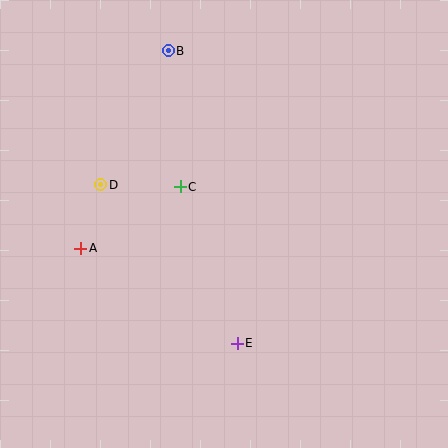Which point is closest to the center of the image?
Point C at (180, 187) is closest to the center.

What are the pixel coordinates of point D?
Point D is at (101, 185).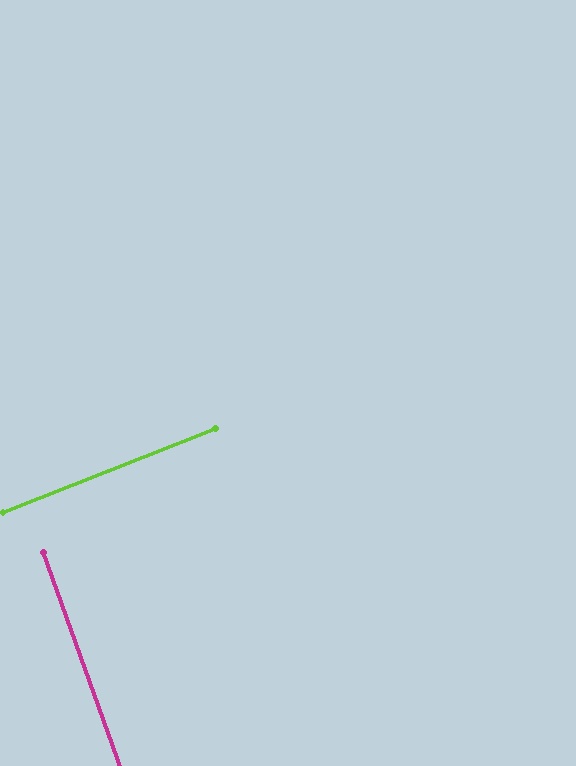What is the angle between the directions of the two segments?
Approximately 88 degrees.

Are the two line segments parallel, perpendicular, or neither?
Perpendicular — they meet at approximately 88°.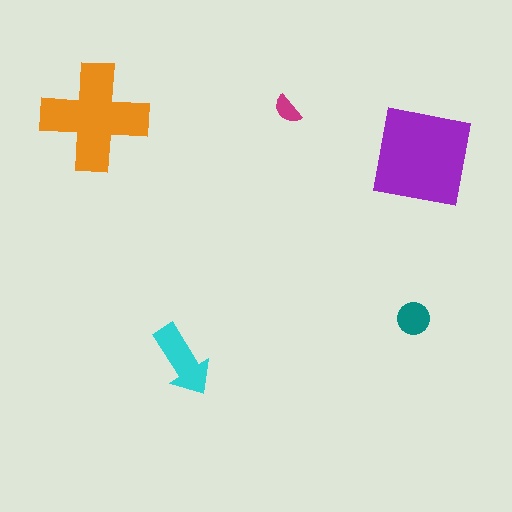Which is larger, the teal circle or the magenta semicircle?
The teal circle.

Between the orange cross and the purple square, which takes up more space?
The purple square.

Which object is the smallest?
The magenta semicircle.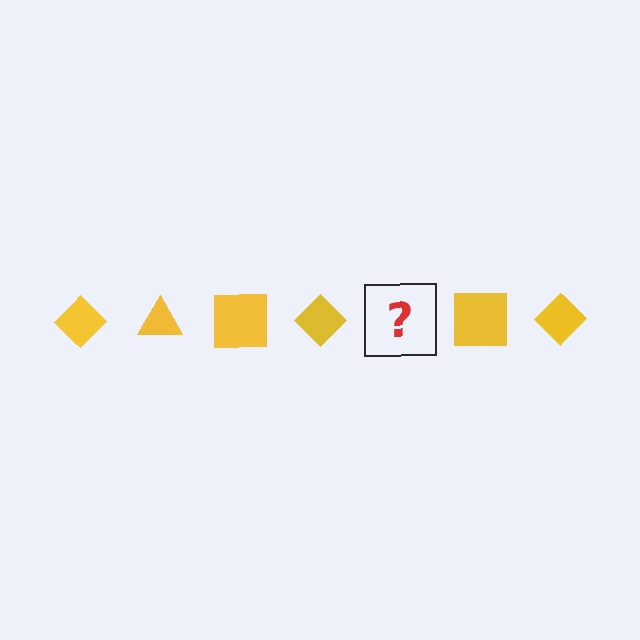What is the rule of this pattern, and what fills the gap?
The rule is that the pattern cycles through diamond, triangle, square shapes in yellow. The gap should be filled with a yellow triangle.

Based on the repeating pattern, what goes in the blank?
The blank should be a yellow triangle.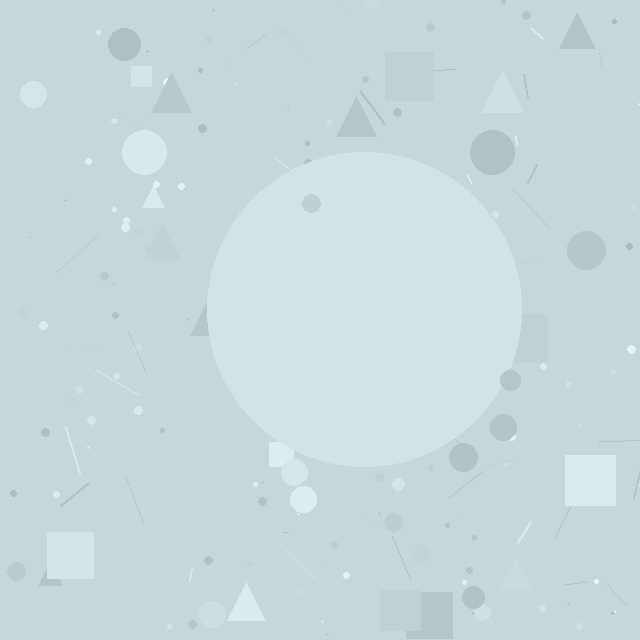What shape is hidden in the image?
A circle is hidden in the image.